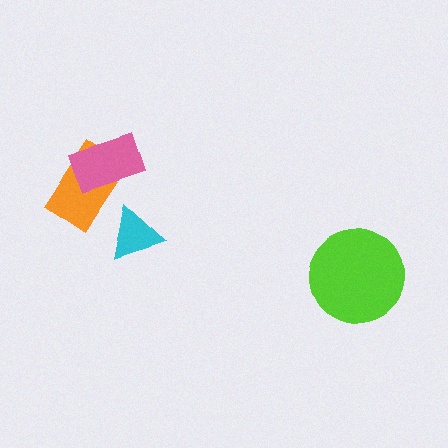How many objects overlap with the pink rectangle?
1 object overlaps with the pink rectangle.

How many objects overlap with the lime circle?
0 objects overlap with the lime circle.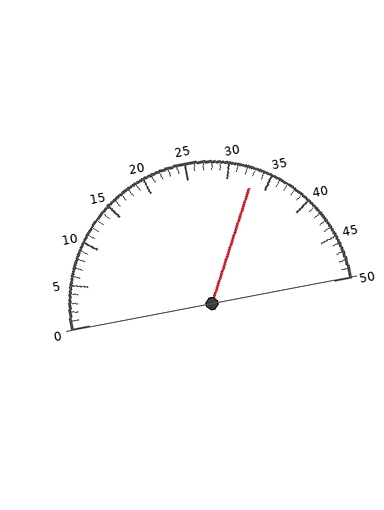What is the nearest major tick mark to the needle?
The nearest major tick mark is 35.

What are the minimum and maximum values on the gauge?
The gauge ranges from 0 to 50.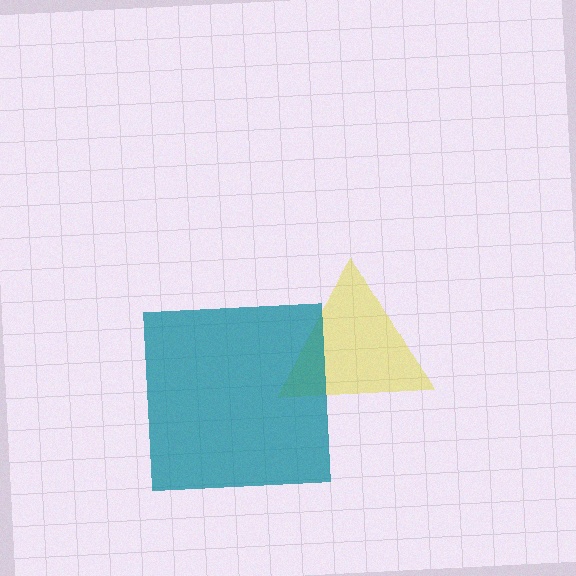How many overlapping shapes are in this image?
There are 2 overlapping shapes in the image.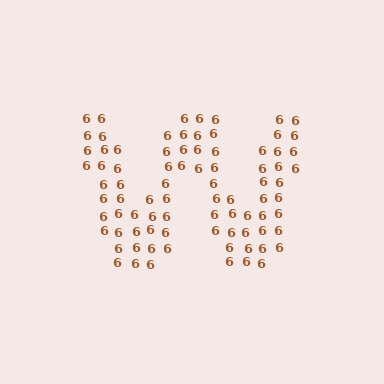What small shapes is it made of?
It is made of small digit 6's.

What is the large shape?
The large shape is the letter W.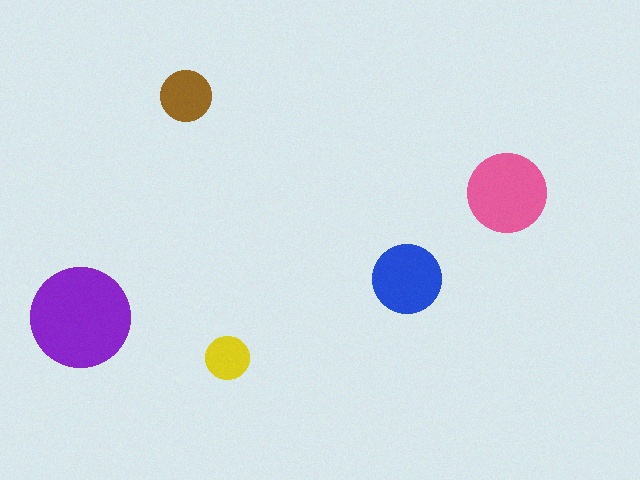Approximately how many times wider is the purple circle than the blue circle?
About 1.5 times wider.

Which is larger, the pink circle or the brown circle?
The pink one.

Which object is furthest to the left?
The purple circle is leftmost.